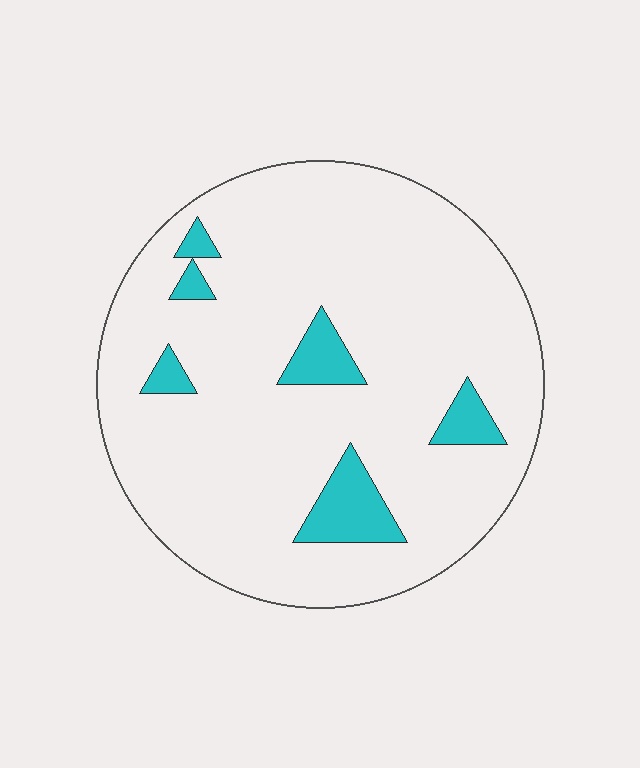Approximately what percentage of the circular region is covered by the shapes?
Approximately 10%.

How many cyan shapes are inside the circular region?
6.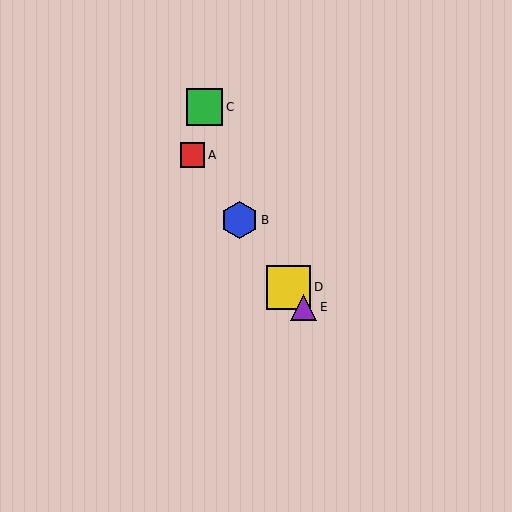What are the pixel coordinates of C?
Object C is at (205, 107).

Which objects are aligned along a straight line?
Objects A, B, D, E are aligned along a straight line.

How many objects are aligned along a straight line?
4 objects (A, B, D, E) are aligned along a straight line.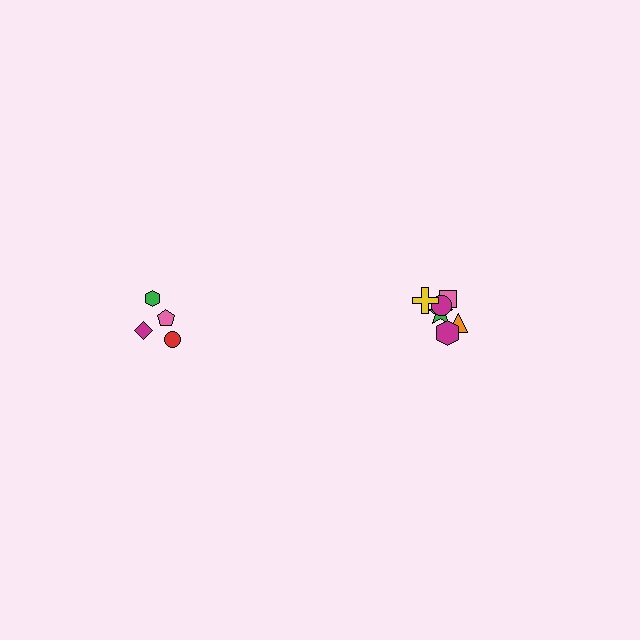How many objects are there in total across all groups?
There are 10 objects.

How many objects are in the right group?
There are 6 objects.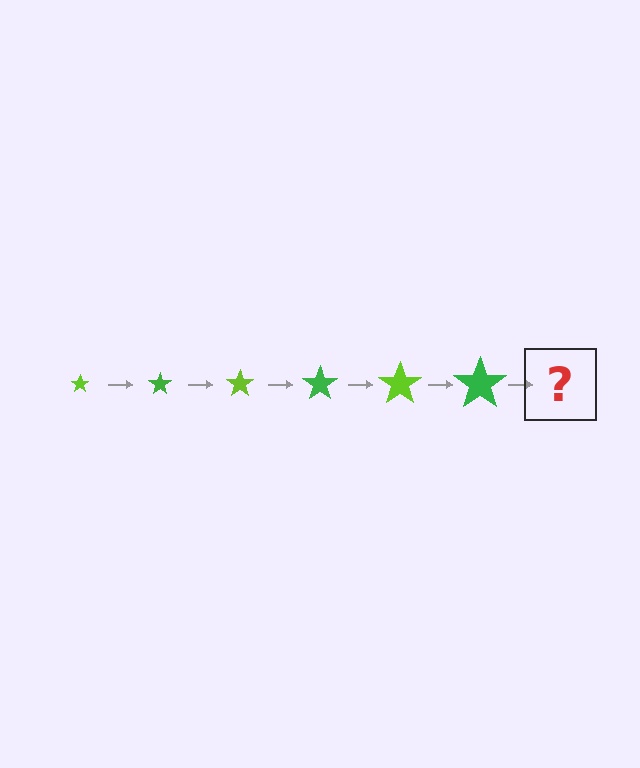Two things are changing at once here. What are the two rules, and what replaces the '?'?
The two rules are that the star grows larger each step and the color cycles through lime and green. The '?' should be a lime star, larger than the previous one.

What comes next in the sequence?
The next element should be a lime star, larger than the previous one.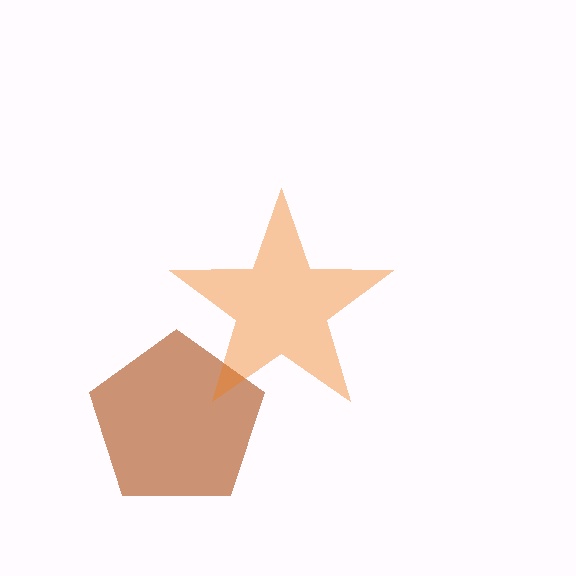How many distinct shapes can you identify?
There are 2 distinct shapes: a brown pentagon, an orange star.